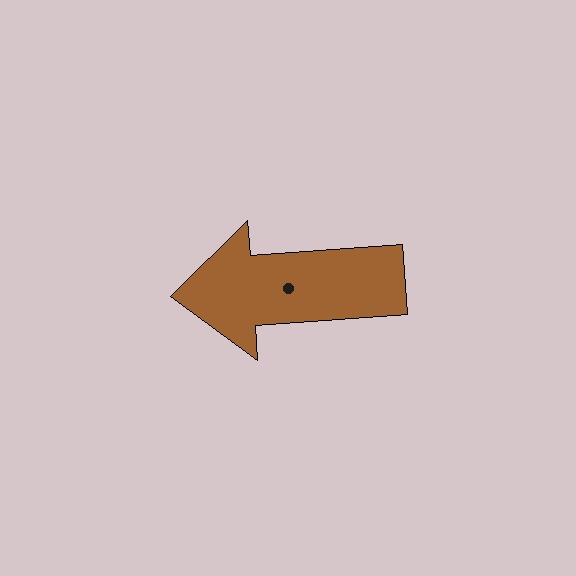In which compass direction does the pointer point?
West.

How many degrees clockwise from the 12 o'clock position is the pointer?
Approximately 266 degrees.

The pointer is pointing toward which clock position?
Roughly 9 o'clock.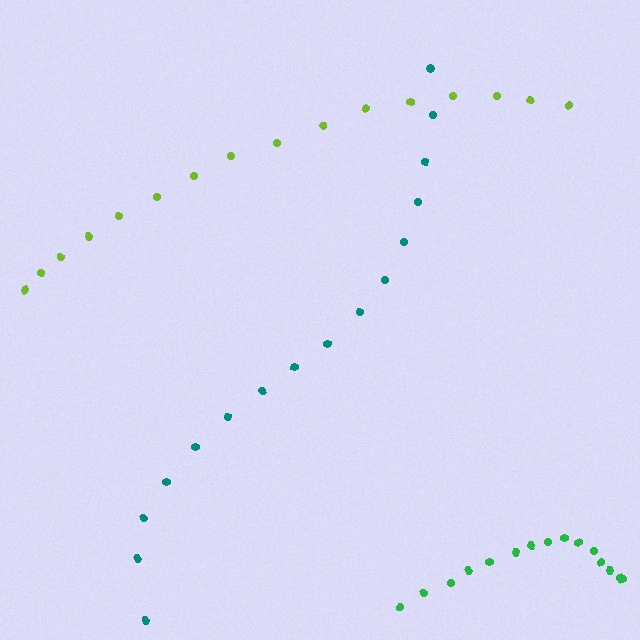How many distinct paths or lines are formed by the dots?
There are 3 distinct paths.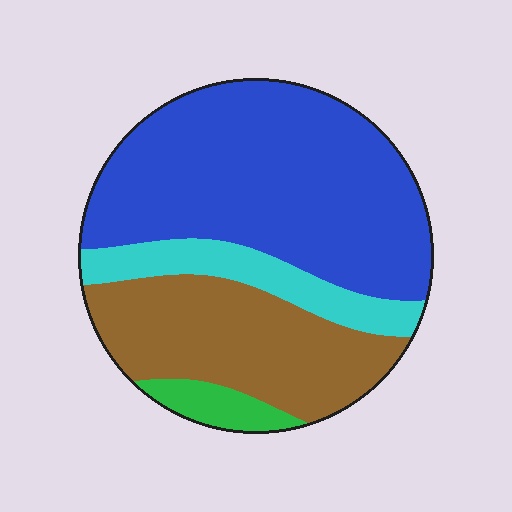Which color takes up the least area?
Green, at roughly 5%.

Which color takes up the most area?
Blue, at roughly 55%.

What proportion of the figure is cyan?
Cyan takes up about one eighth (1/8) of the figure.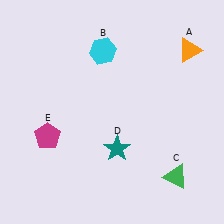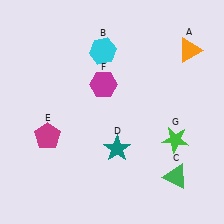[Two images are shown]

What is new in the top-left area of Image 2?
A magenta hexagon (F) was added in the top-left area of Image 2.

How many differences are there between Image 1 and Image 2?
There are 2 differences between the two images.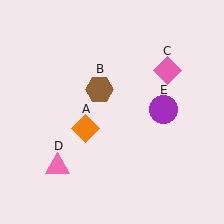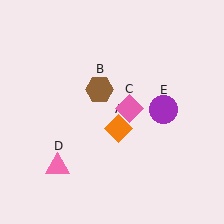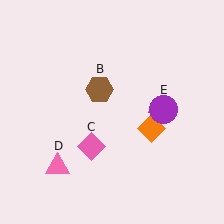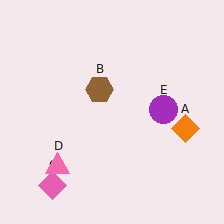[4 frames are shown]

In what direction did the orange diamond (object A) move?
The orange diamond (object A) moved right.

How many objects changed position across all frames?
2 objects changed position: orange diamond (object A), pink diamond (object C).